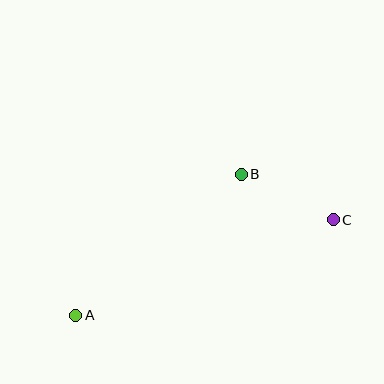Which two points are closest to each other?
Points B and C are closest to each other.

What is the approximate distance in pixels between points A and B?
The distance between A and B is approximately 218 pixels.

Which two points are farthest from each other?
Points A and C are farthest from each other.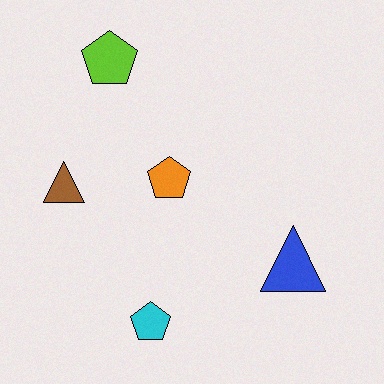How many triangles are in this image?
There are 2 triangles.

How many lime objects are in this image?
There is 1 lime object.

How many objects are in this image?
There are 5 objects.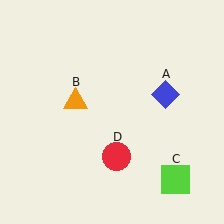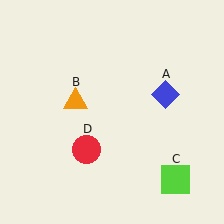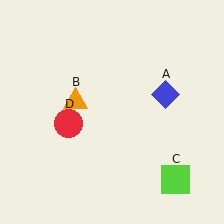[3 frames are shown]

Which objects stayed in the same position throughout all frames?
Blue diamond (object A) and orange triangle (object B) and lime square (object C) remained stationary.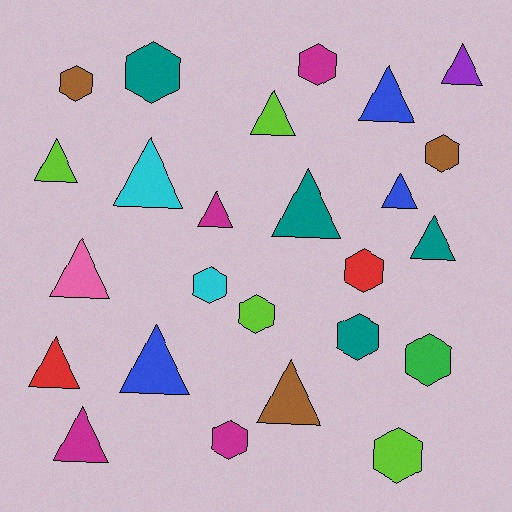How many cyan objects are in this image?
There are 2 cyan objects.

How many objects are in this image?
There are 25 objects.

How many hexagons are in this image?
There are 11 hexagons.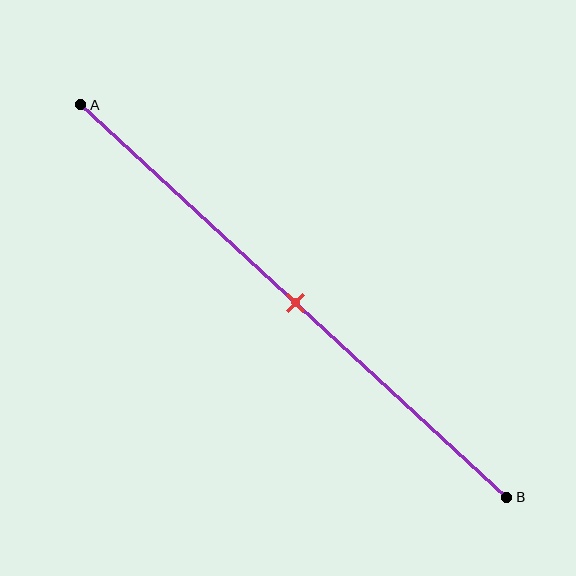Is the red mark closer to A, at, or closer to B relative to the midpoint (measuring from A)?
The red mark is approximately at the midpoint of segment AB.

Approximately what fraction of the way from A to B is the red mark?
The red mark is approximately 50% of the way from A to B.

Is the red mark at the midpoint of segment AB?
Yes, the mark is approximately at the midpoint.